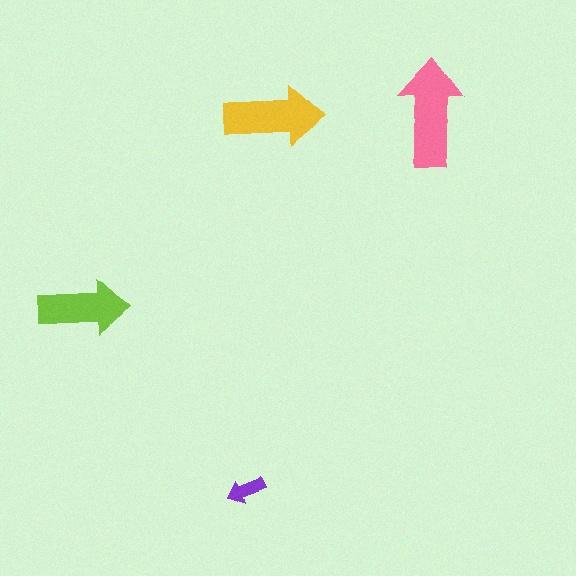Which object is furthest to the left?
The lime arrow is leftmost.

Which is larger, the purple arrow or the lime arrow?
The lime one.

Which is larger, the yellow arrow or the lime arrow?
The yellow one.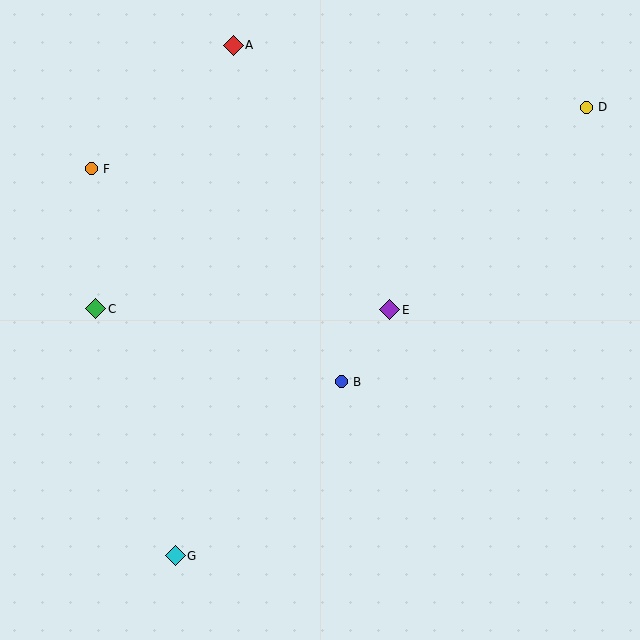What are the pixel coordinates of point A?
Point A is at (233, 45).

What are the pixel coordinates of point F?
Point F is at (91, 169).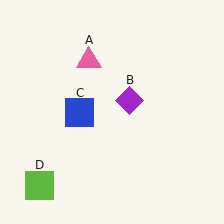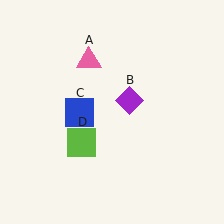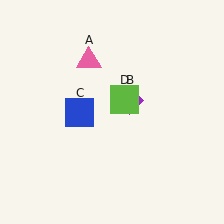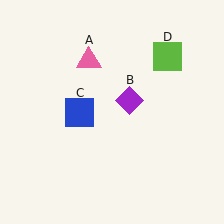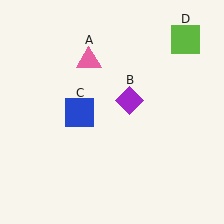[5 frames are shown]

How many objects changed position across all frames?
1 object changed position: lime square (object D).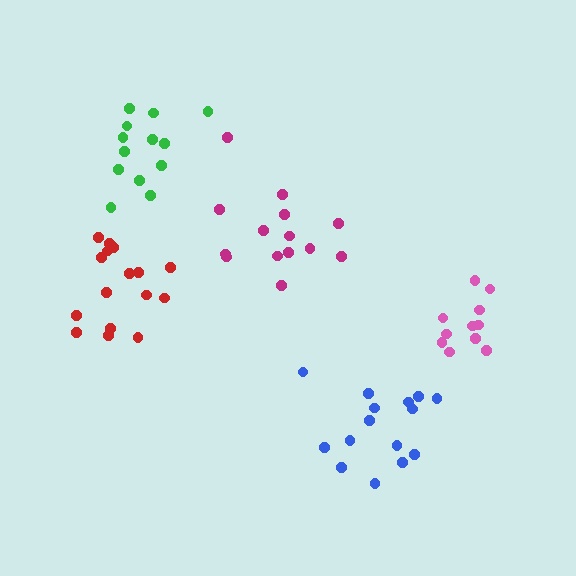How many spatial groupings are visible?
There are 5 spatial groupings.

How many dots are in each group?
Group 1: 14 dots, Group 2: 15 dots, Group 3: 11 dots, Group 4: 16 dots, Group 5: 14 dots (70 total).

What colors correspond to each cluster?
The clusters are colored: magenta, blue, pink, red, green.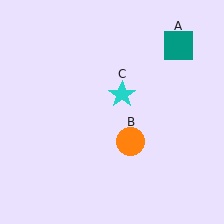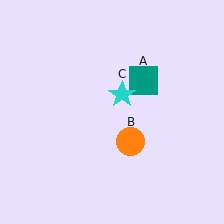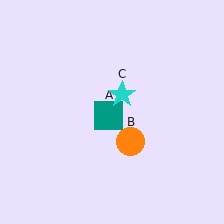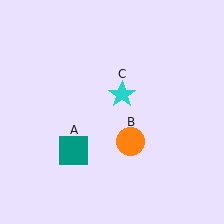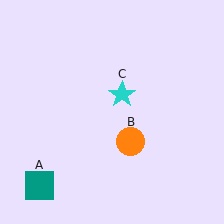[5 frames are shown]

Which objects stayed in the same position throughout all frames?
Orange circle (object B) and cyan star (object C) remained stationary.